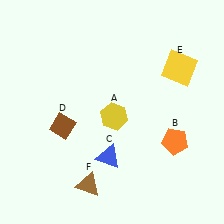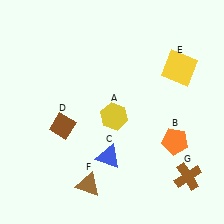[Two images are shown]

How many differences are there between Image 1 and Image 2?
There is 1 difference between the two images.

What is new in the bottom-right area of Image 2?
A brown cross (G) was added in the bottom-right area of Image 2.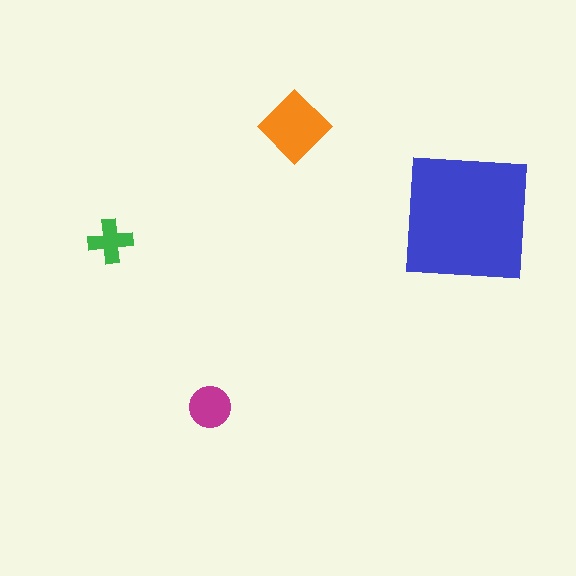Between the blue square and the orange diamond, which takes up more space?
The blue square.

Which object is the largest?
The blue square.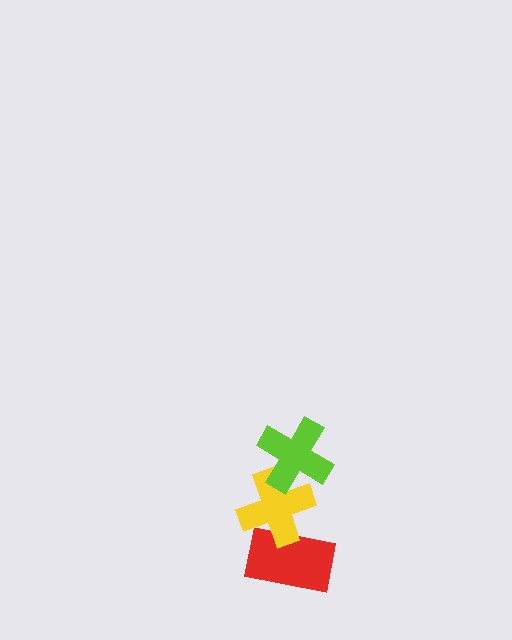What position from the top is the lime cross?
The lime cross is 1st from the top.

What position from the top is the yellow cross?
The yellow cross is 2nd from the top.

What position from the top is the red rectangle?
The red rectangle is 3rd from the top.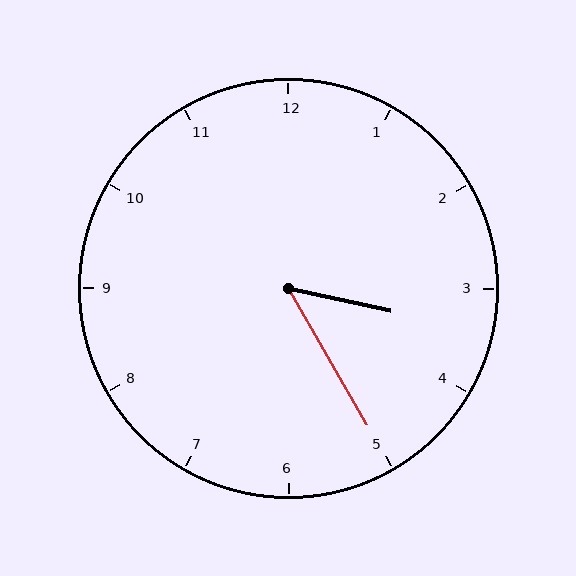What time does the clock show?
3:25.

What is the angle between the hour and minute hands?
Approximately 48 degrees.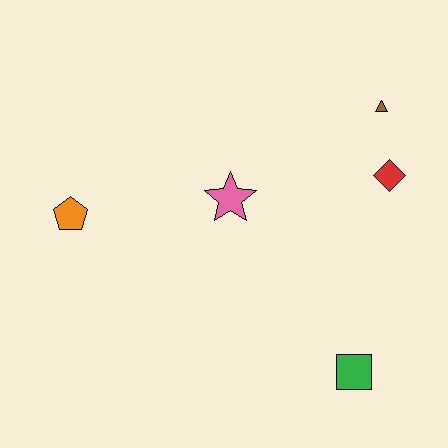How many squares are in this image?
There is 1 square.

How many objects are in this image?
There are 5 objects.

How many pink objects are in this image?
There is 1 pink object.